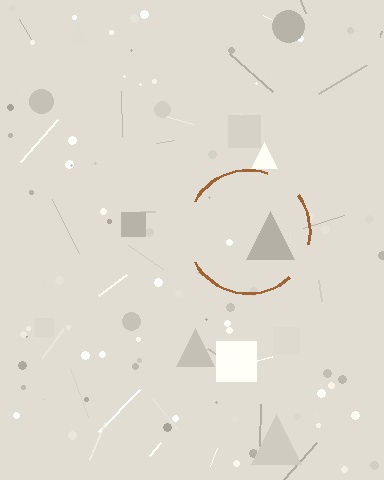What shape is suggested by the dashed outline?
The dashed outline suggests a circle.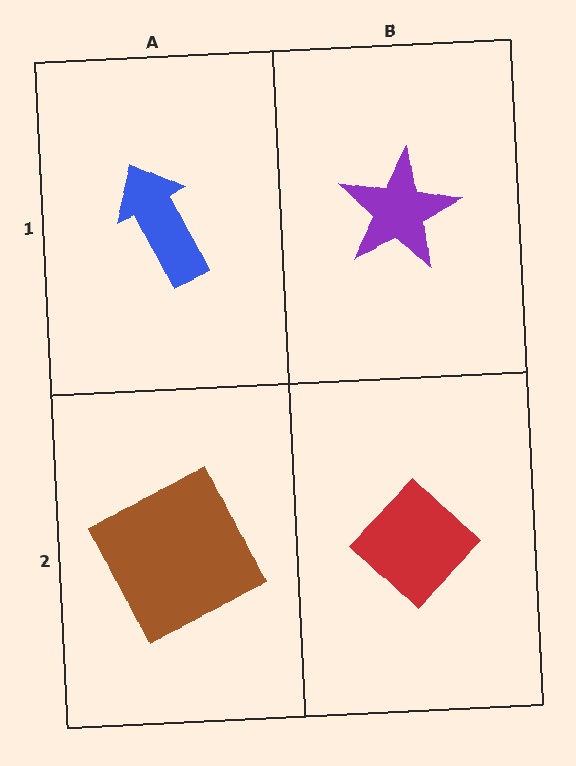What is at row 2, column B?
A red diamond.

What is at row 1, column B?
A purple star.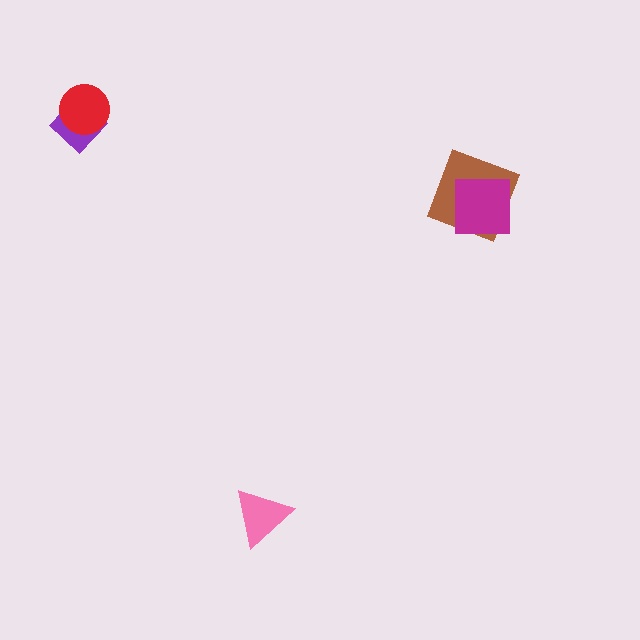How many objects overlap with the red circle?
1 object overlaps with the red circle.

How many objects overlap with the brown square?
1 object overlaps with the brown square.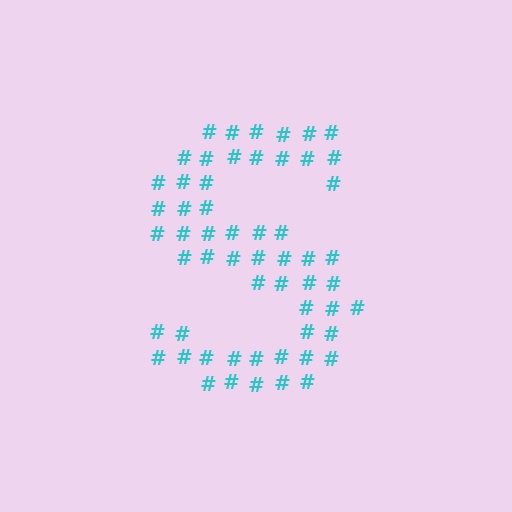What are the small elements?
The small elements are hash symbols.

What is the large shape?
The large shape is the letter S.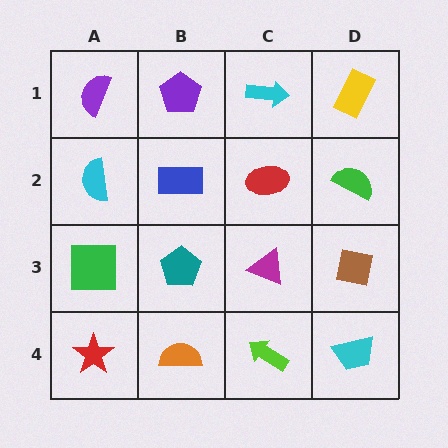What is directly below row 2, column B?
A teal pentagon.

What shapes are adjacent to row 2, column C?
A cyan arrow (row 1, column C), a magenta triangle (row 3, column C), a blue rectangle (row 2, column B), a green semicircle (row 2, column D).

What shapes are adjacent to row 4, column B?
A teal pentagon (row 3, column B), a red star (row 4, column A), a lime arrow (row 4, column C).